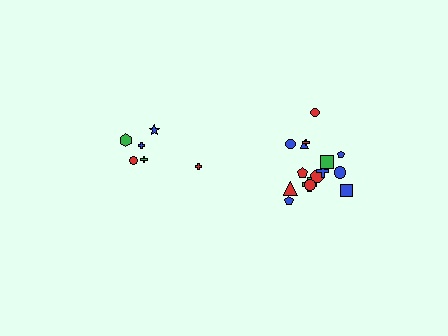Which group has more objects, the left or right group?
The right group.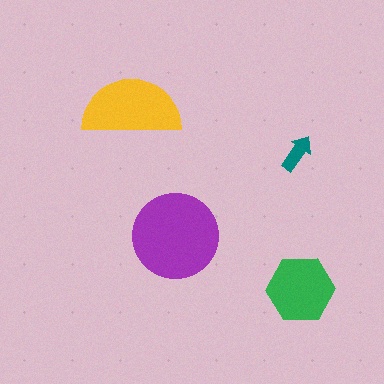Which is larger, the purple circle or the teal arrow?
The purple circle.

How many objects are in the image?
There are 4 objects in the image.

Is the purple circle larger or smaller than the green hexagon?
Larger.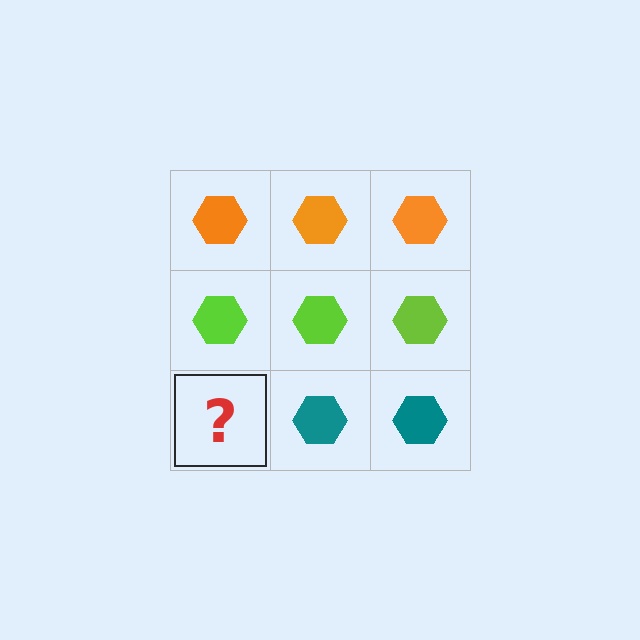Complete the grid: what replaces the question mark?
The question mark should be replaced with a teal hexagon.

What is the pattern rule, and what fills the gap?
The rule is that each row has a consistent color. The gap should be filled with a teal hexagon.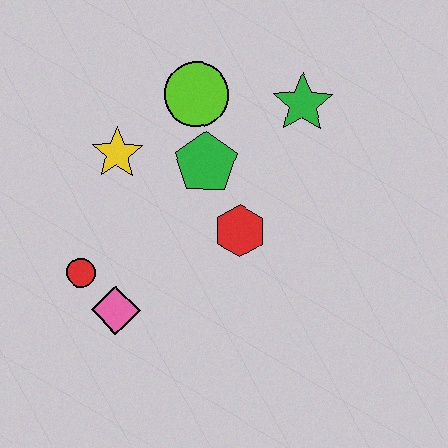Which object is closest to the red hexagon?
The green pentagon is closest to the red hexagon.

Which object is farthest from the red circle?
The green star is farthest from the red circle.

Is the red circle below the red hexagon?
Yes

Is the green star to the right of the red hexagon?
Yes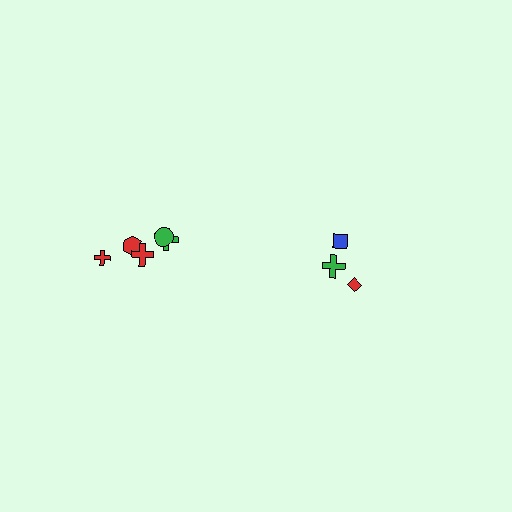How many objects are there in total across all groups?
There are 8 objects.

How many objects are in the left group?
There are 5 objects.